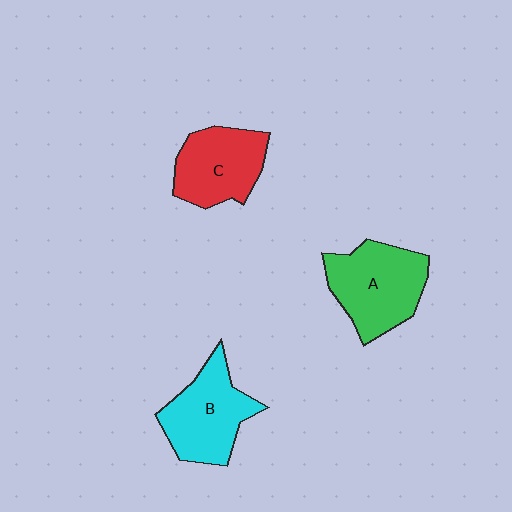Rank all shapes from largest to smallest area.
From largest to smallest: A (green), B (cyan), C (red).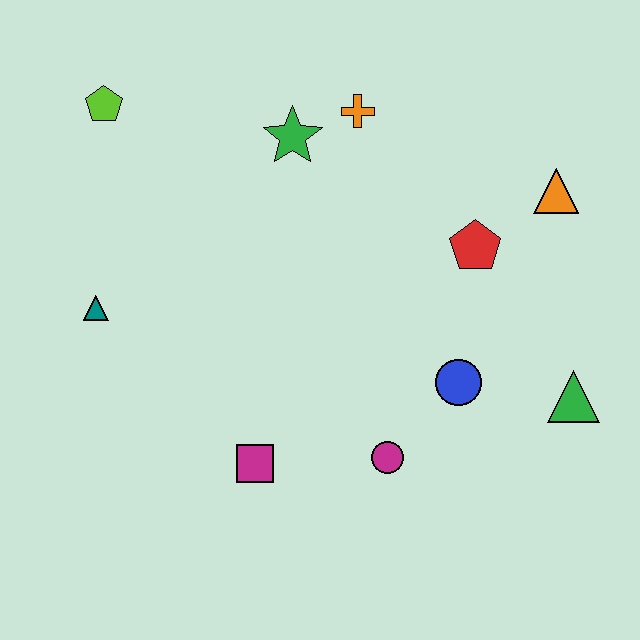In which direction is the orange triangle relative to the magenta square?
The orange triangle is to the right of the magenta square.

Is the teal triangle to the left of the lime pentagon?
Yes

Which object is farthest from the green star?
The green triangle is farthest from the green star.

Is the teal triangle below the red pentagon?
Yes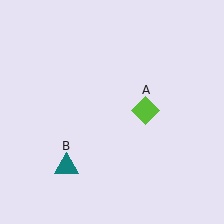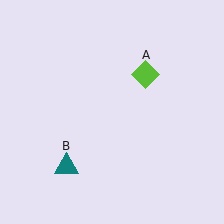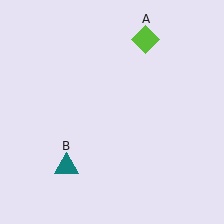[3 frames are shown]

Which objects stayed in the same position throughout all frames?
Teal triangle (object B) remained stationary.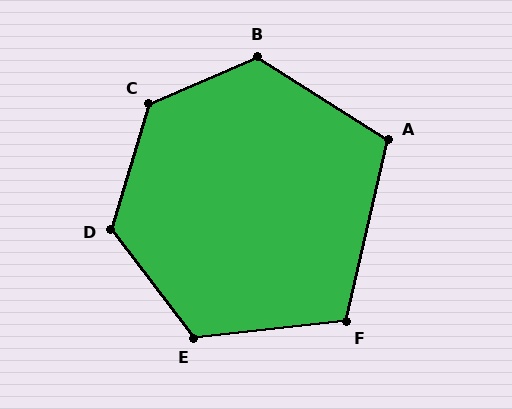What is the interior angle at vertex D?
Approximately 126 degrees (obtuse).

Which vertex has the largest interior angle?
C, at approximately 130 degrees.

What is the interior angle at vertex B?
Approximately 125 degrees (obtuse).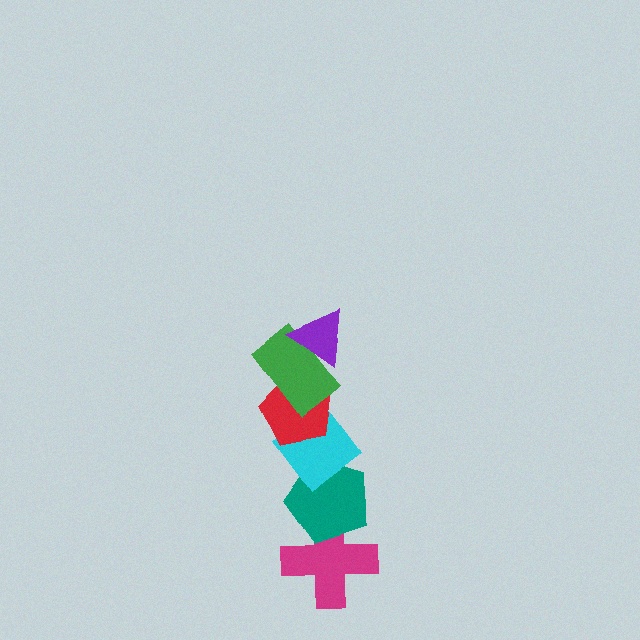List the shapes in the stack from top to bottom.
From top to bottom: the purple triangle, the green rectangle, the red pentagon, the cyan diamond, the teal pentagon, the magenta cross.